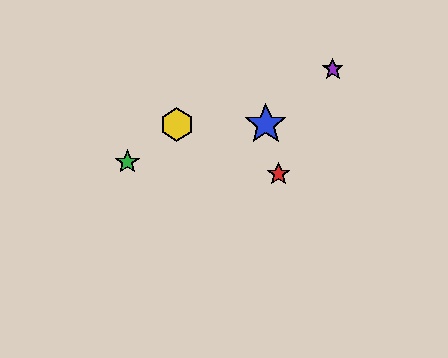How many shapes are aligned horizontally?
2 shapes (the blue star, the yellow hexagon) are aligned horizontally.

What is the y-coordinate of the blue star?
The blue star is at y≈124.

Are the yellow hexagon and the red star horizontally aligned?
No, the yellow hexagon is at y≈124 and the red star is at y≈174.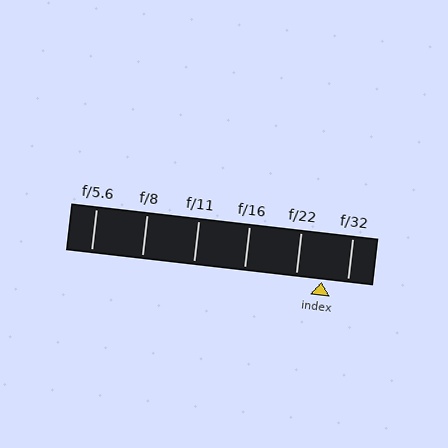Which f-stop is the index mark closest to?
The index mark is closest to f/32.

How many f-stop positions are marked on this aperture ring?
There are 6 f-stop positions marked.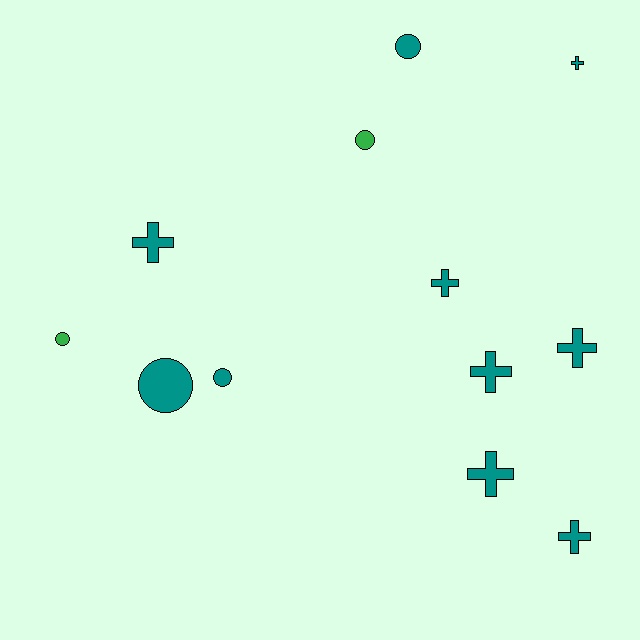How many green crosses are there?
There are no green crosses.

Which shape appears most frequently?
Cross, with 7 objects.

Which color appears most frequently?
Teal, with 10 objects.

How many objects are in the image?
There are 12 objects.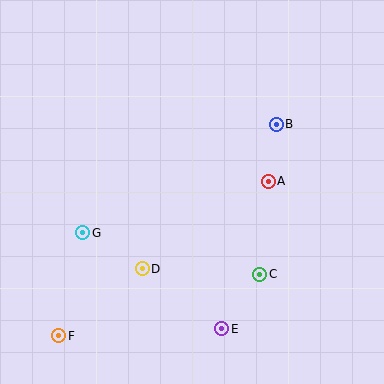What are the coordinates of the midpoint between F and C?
The midpoint between F and C is at (159, 305).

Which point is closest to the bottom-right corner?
Point C is closest to the bottom-right corner.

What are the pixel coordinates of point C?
Point C is at (260, 274).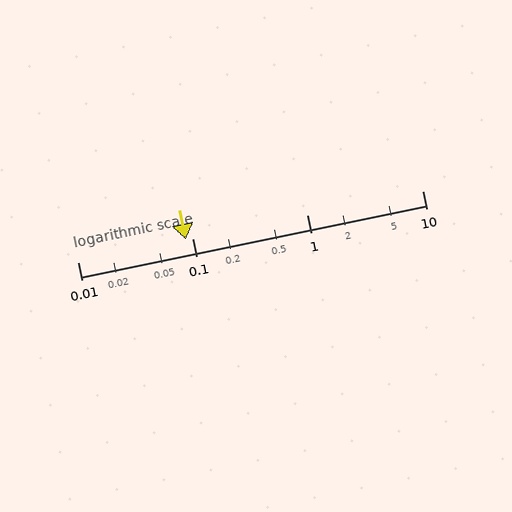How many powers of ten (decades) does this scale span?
The scale spans 3 decades, from 0.01 to 10.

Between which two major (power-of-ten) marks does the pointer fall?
The pointer is between 0.01 and 0.1.